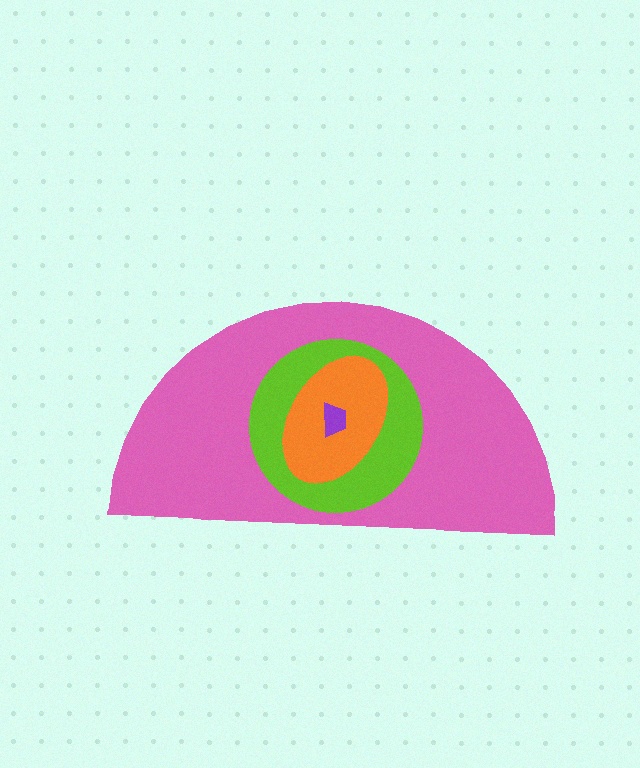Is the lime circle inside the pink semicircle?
Yes.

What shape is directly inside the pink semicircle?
The lime circle.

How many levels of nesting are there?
4.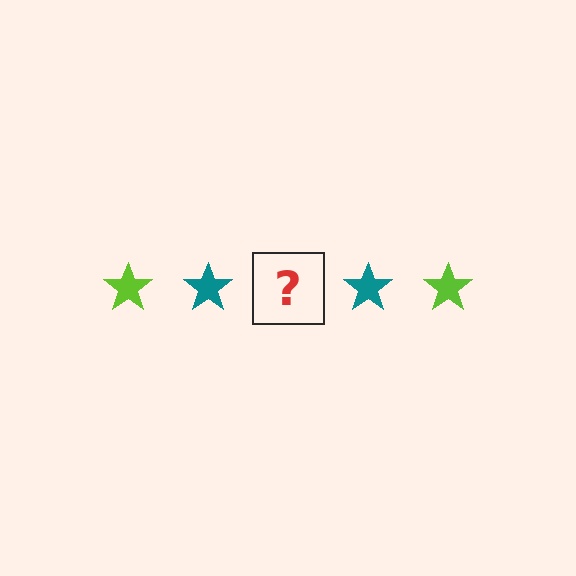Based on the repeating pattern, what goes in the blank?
The blank should be a lime star.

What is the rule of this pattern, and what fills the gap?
The rule is that the pattern cycles through lime, teal stars. The gap should be filled with a lime star.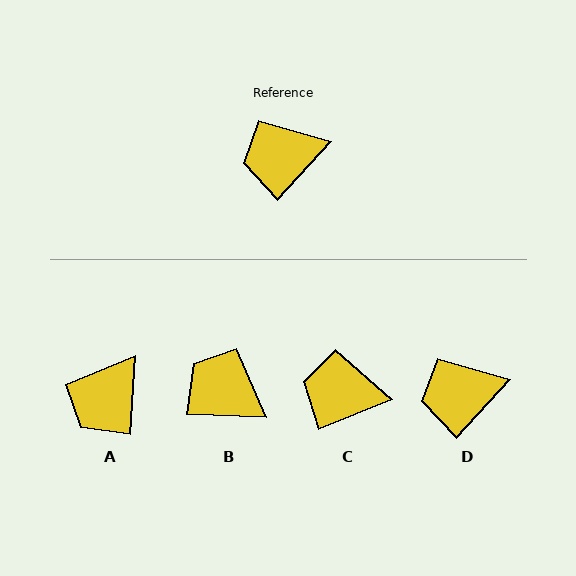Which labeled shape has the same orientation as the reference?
D.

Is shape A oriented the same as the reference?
No, it is off by about 39 degrees.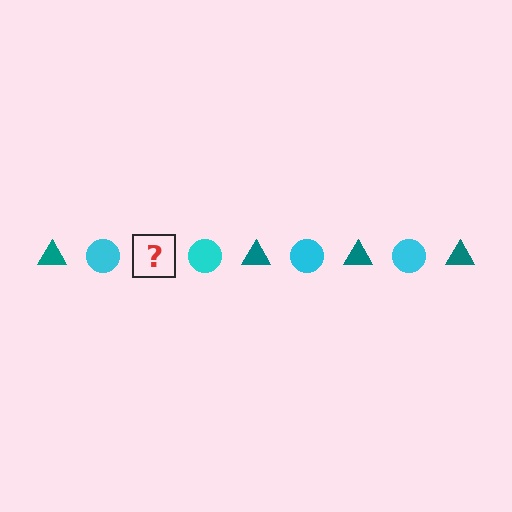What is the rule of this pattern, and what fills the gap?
The rule is that the pattern alternates between teal triangle and cyan circle. The gap should be filled with a teal triangle.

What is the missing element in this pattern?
The missing element is a teal triangle.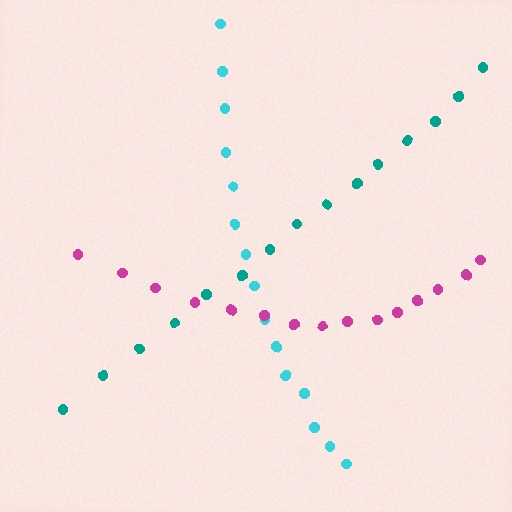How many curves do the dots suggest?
There are 3 distinct paths.